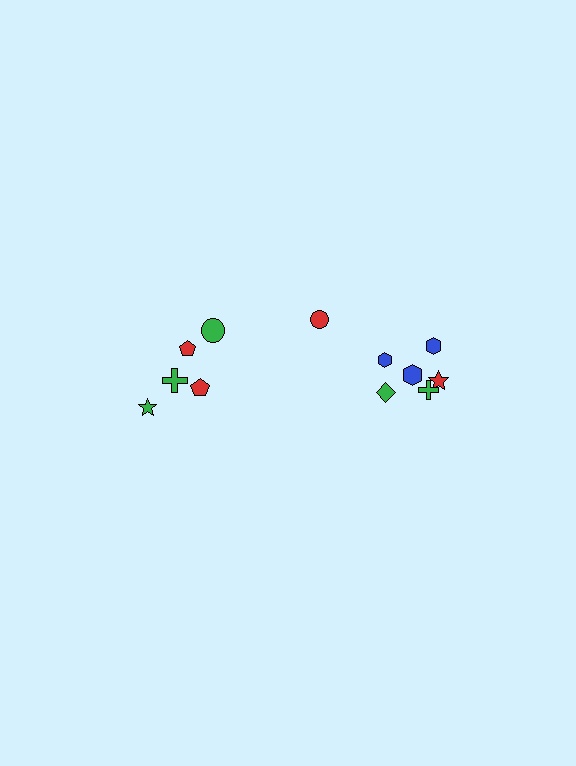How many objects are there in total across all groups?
There are 12 objects.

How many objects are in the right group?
There are 7 objects.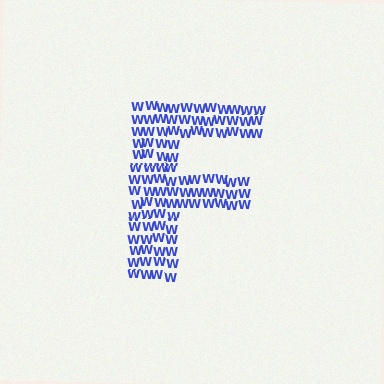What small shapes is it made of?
It is made of small letter W's.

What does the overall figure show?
The overall figure shows the letter F.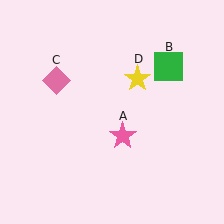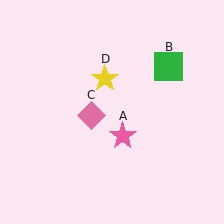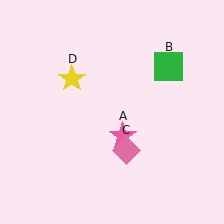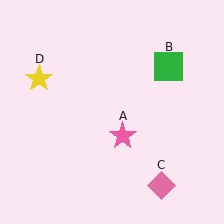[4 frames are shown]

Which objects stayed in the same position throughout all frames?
Pink star (object A) and green square (object B) remained stationary.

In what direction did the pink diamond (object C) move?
The pink diamond (object C) moved down and to the right.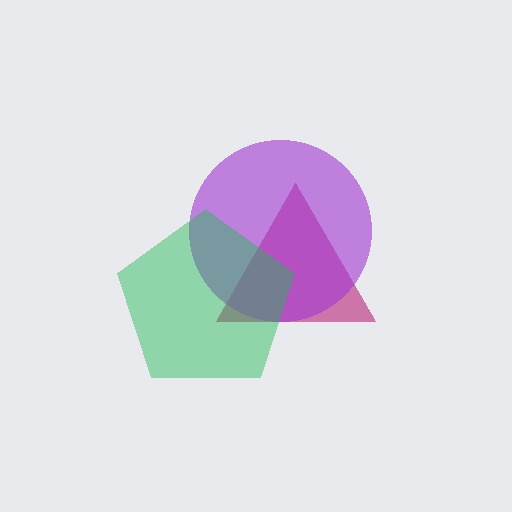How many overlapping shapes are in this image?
There are 3 overlapping shapes in the image.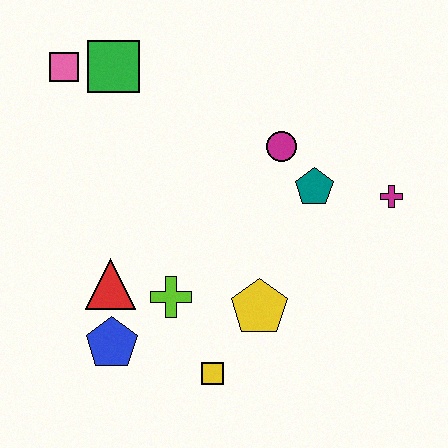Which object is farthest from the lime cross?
The pink square is farthest from the lime cross.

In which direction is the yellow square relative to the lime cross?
The yellow square is below the lime cross.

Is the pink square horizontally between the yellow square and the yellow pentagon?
No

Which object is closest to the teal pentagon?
The magenta circle is closest to the teal pentagon.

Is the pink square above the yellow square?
Yes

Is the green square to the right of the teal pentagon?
No